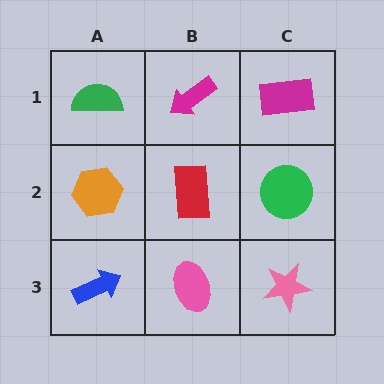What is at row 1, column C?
A magenta rectangle.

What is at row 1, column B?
A magenta arrow.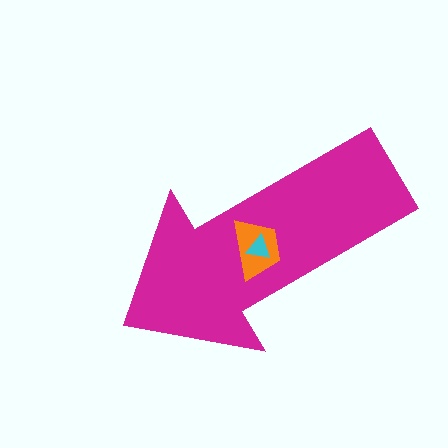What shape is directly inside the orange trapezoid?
The cyan triangle.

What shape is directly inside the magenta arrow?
The orange trapezoid.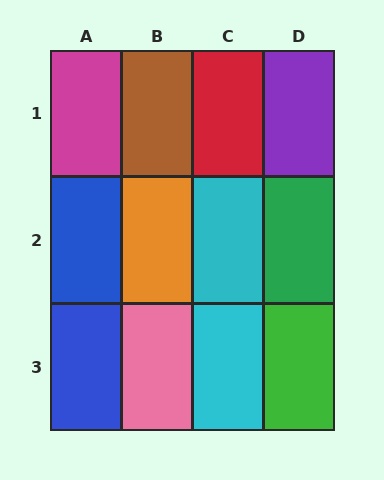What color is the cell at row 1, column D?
Purple.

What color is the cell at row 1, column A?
Magenta.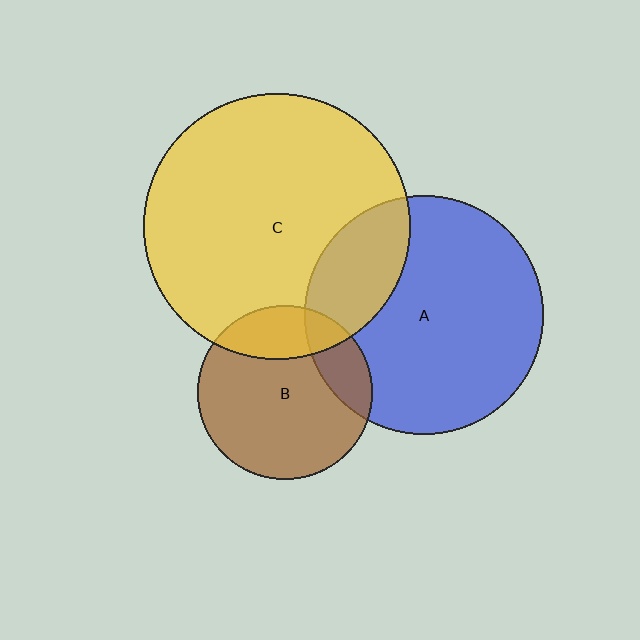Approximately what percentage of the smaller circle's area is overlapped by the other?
Approximately 25%.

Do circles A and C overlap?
Yes.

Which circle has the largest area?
Circle C (yellow).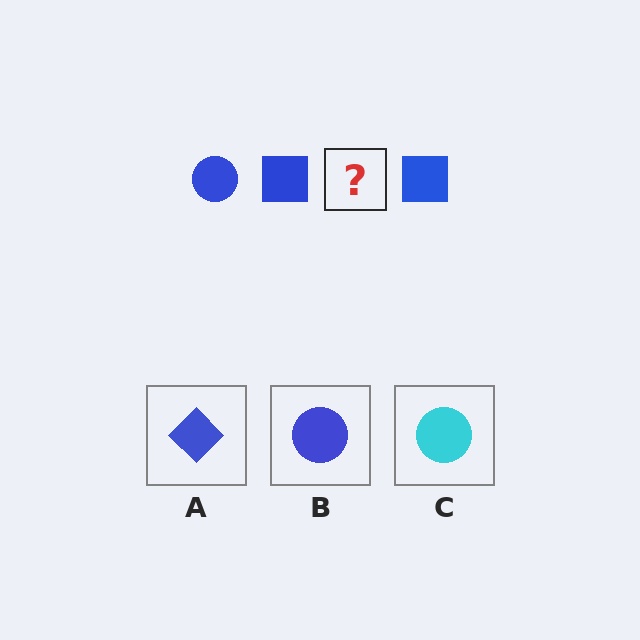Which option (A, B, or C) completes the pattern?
B.